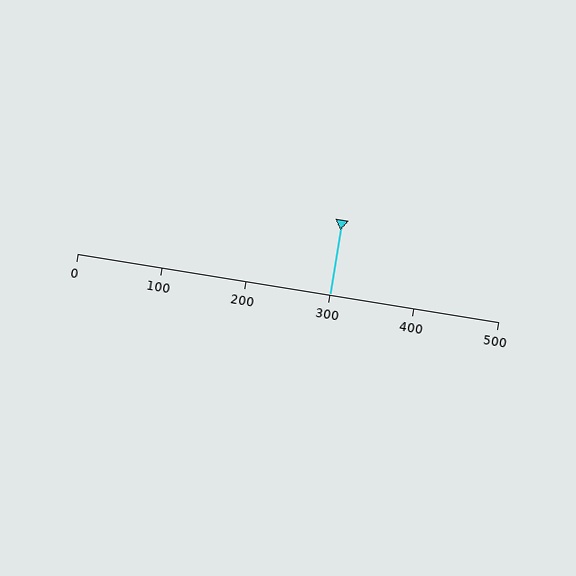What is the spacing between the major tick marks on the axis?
The major ticks are spaced 100 apart.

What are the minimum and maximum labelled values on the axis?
The axis runs from 0 to 500.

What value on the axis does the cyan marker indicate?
The marker indicates approximately 300.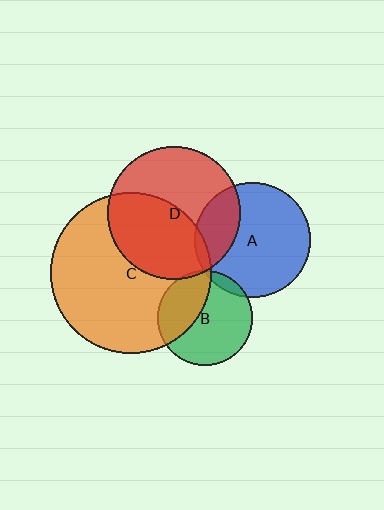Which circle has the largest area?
Circle C (orange).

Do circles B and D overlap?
Yes.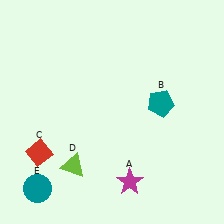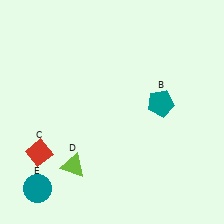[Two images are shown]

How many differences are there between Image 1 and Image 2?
There is 1 difference between the two images.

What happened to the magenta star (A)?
The magenta star (A) was removed in Image 2. It was in the bottom-right area of Image 1.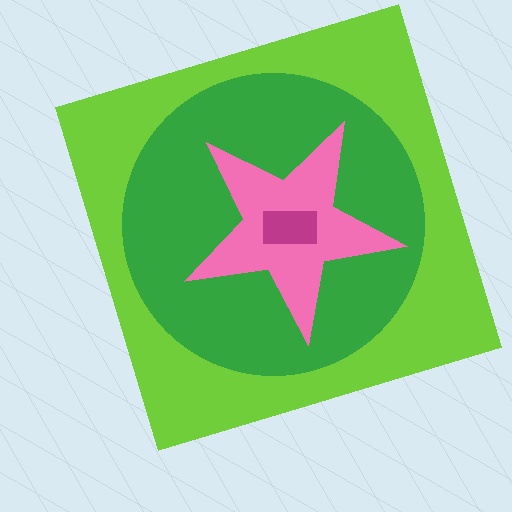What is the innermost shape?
The magenta rectangle.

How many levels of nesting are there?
4.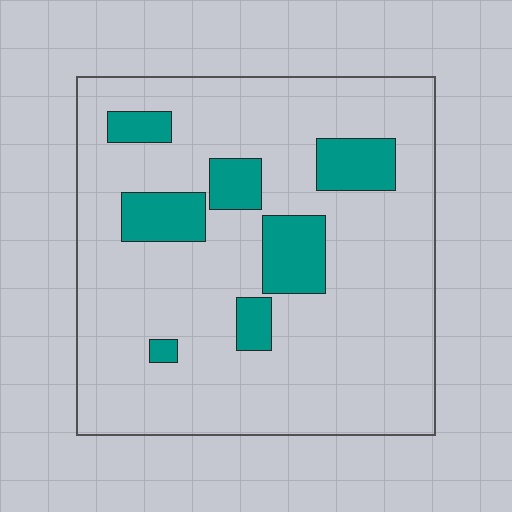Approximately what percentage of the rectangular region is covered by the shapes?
Approximately 15%.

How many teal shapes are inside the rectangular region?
7.